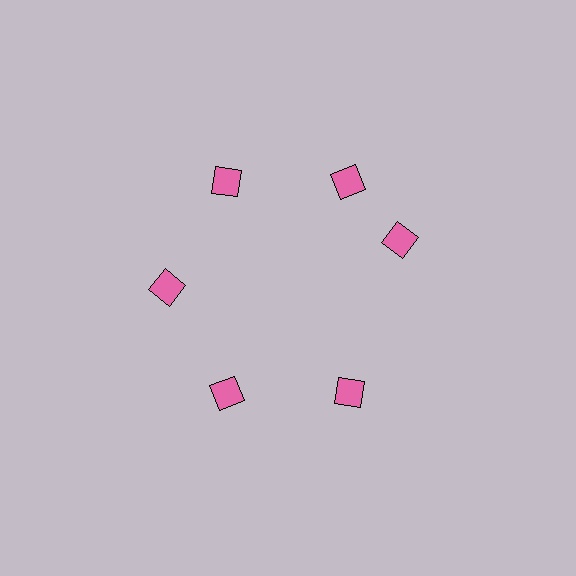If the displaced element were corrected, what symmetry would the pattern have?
It would have 6-fold rotational symmetry — the pattern would map onto itself every 60 degrees.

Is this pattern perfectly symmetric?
No. The 6 pink diamonds are arranged in a ring, but one element near the 3 o'clock position is rotated out of alignment along the ring, breaking the 6-fold rotational symmetry.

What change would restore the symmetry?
The symmetry would be restored by rotating it back into even spacing with its neighbors so that all 6 diamonds sit at equal angles and equal distance from the center.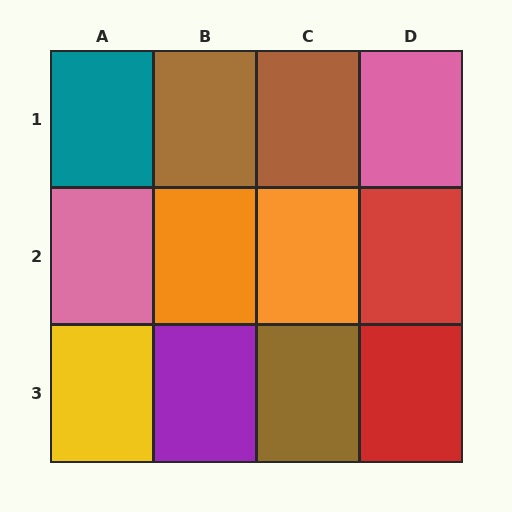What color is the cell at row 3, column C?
Brown.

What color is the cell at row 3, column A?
Yellow.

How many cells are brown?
3 cells are brown.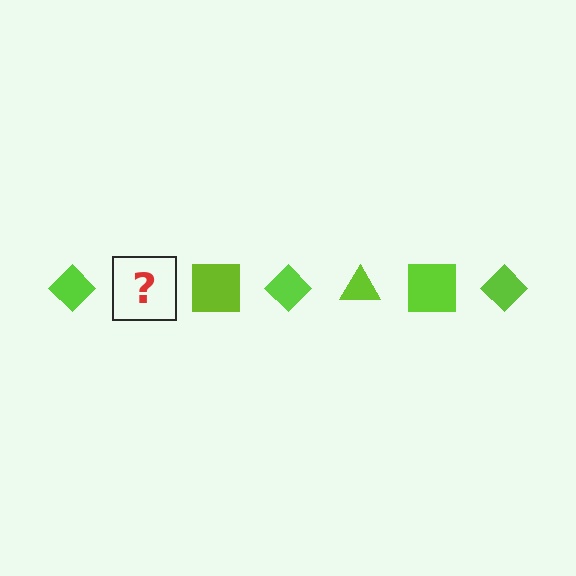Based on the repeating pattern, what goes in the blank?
The blank should be a lime triangle.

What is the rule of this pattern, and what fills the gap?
The rule is that the pattern cycles through diamond, triangle, square shapes in lime. The gap should be filled with a lime triangle.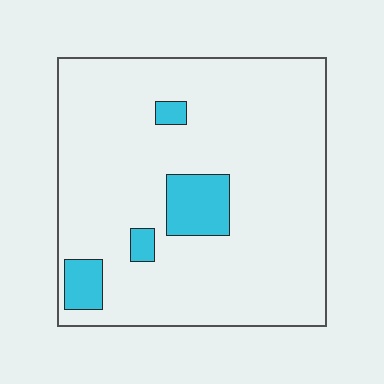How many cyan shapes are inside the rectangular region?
4.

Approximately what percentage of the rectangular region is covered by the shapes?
Approximately 10%.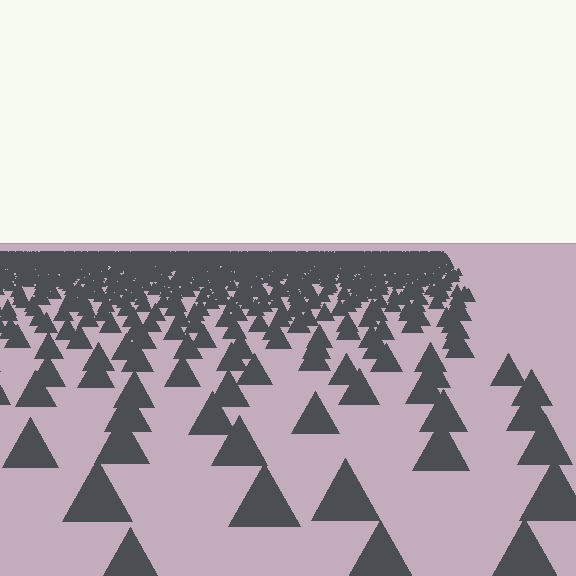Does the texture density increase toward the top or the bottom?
Density increases toward the top.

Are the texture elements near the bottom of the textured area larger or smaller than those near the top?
Larger. Near the bottom, elements are closer to the viewer and appear at a bigger on-screen size.